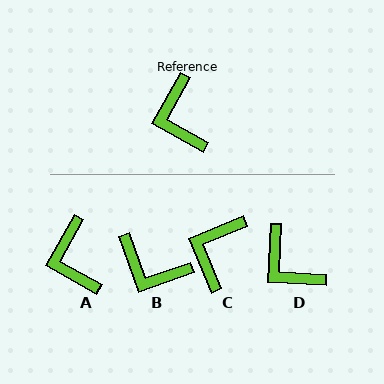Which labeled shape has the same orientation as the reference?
A.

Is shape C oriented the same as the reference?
No, it is off by about 39 degrees.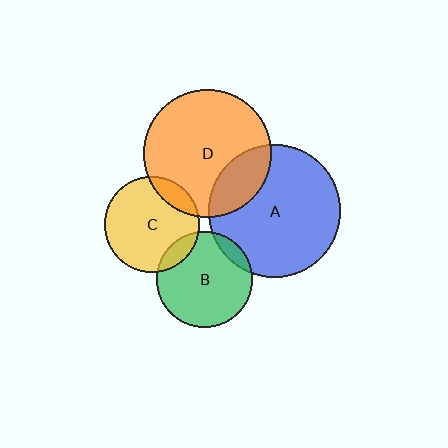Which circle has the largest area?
Circle A (blue).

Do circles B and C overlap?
Yes.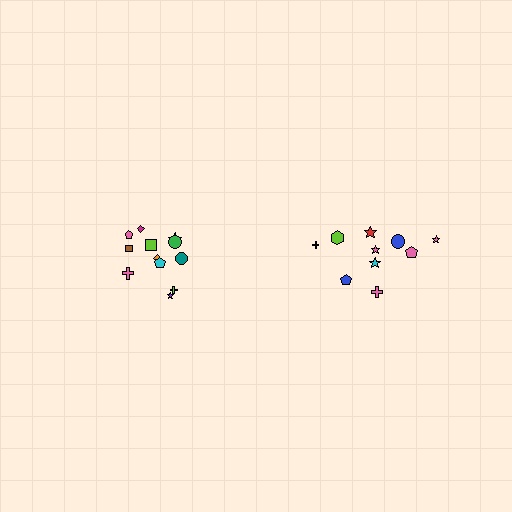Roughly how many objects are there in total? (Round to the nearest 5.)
Roughly 20 objects in total.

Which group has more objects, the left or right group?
The left group.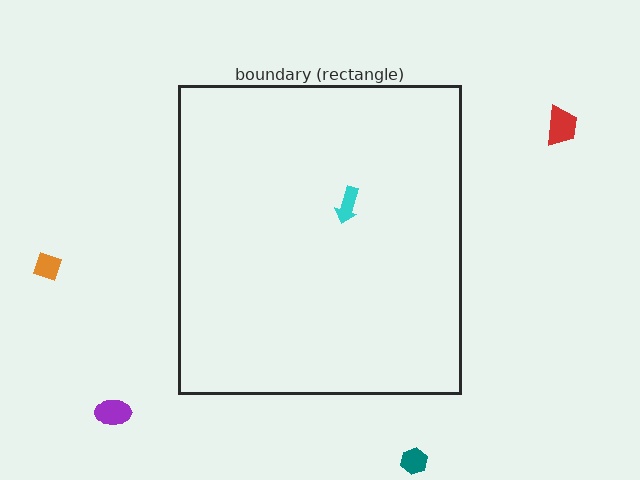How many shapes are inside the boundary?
1 inside, 4 outside.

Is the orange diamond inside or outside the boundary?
Outside.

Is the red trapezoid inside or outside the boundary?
Outside.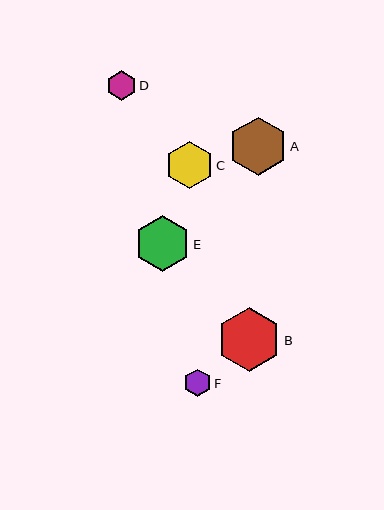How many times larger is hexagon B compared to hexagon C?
Hexagon B is approximately 1.3 times the size of hexagon C.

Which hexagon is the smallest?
Hexagon F is the smallest with a size of approximately 27 pixels.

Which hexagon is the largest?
Hexagon B is the largest with a size of approximately 63 pixels.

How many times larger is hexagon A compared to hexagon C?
Hexagon A is approximately 1.2 times the size of hexagon C.